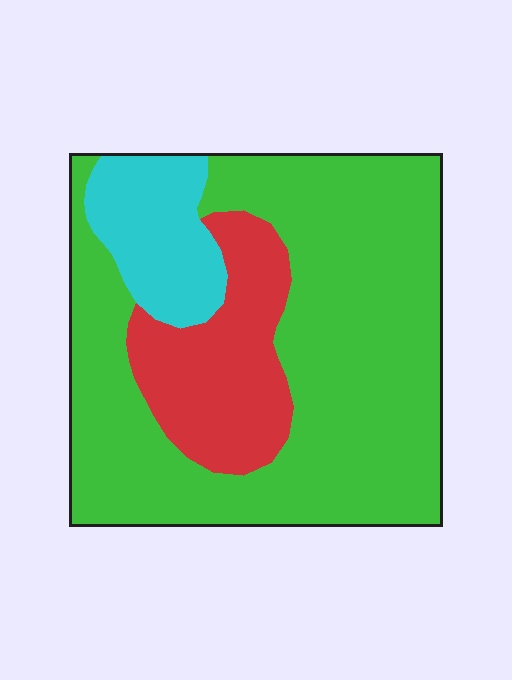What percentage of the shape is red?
Red takes up between a sixth and a third of the shape.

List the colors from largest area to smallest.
From largest to smallest: green, red, cyan.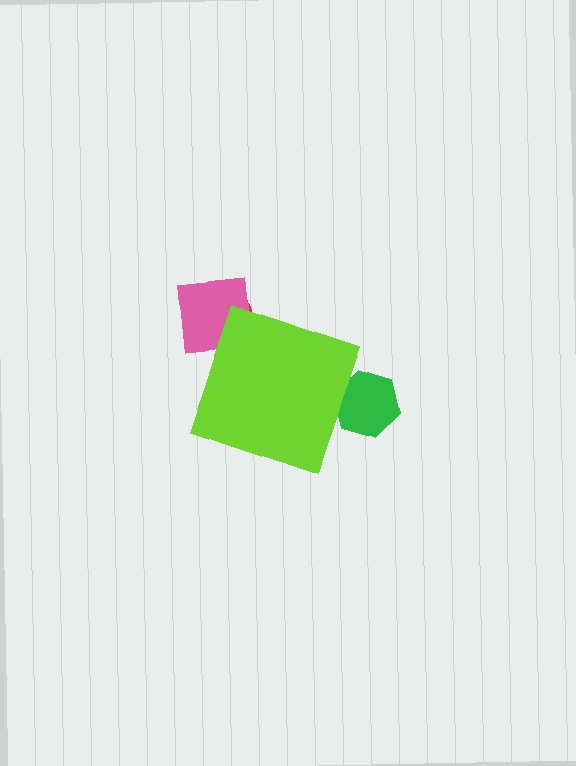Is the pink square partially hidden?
Yes, the pink square is partially hidden behind the lime diamond.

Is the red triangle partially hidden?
Yes, the red triangle is partially hidden behind the lime diamond.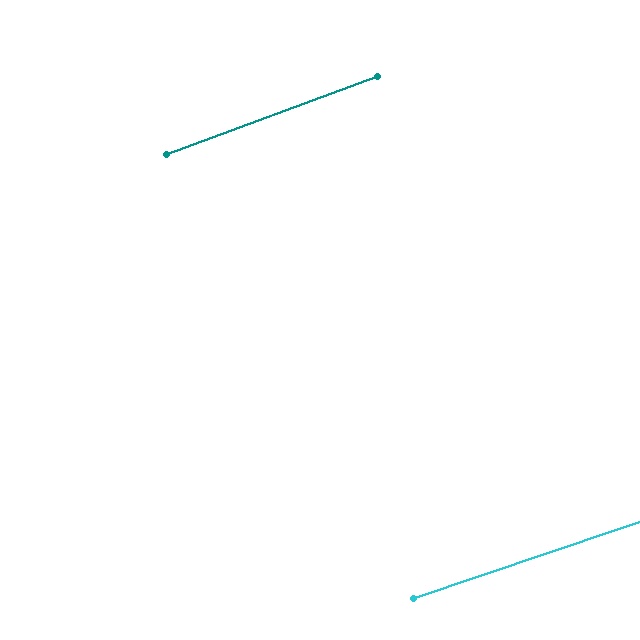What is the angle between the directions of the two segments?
Approximately 2 degrees.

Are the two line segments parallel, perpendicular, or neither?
Parallel — their directions differ by only 1.7°.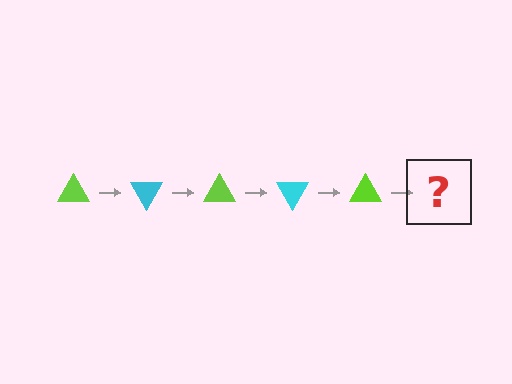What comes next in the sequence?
The next element should be a cyan triangle, rotated 300 degrees from the start.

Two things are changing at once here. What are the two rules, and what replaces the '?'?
The two rules are that it rotates 60 degrees each step and the color cycles through lime and cyan. The '?' should be a cyan triangle, rotated 300 degrees from the start.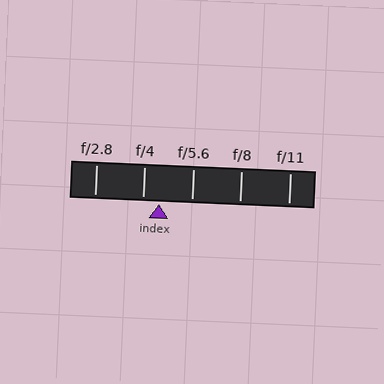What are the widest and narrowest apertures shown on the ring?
The widest aperture shown is f/2.8 and the narrowest is f/11.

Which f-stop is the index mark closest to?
The index mark is closest to f/4.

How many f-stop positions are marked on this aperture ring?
There are 5 f-stop positions marked.